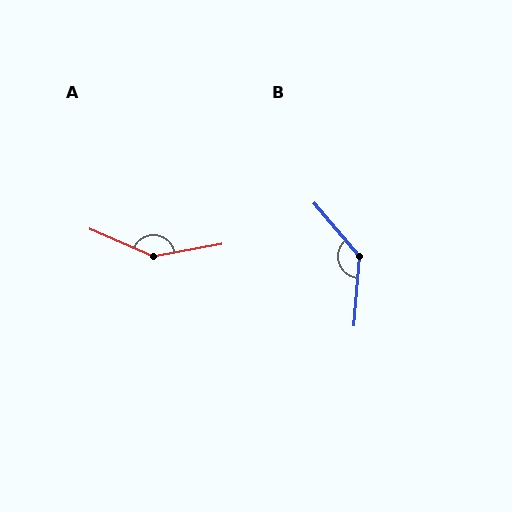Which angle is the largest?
A, at approximately 146 degrees.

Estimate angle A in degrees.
Approximately 146 degrees.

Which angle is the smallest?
B, at approximately 134 degrees.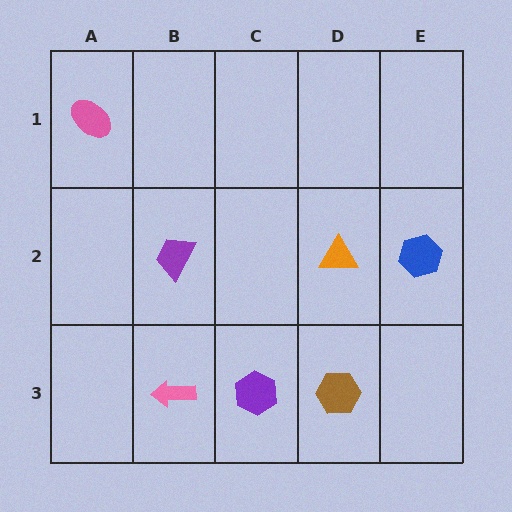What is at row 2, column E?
A blue hexagon.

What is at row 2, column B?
A purple trapezoid.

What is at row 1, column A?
A pink ellipse.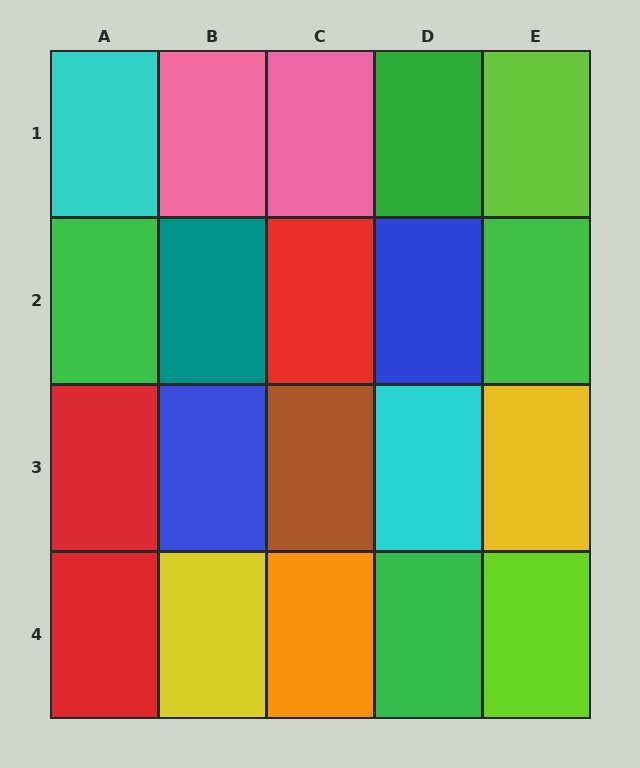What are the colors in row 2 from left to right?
Green, teal, red, blue, green.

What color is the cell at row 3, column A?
Red.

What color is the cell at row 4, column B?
Yellow.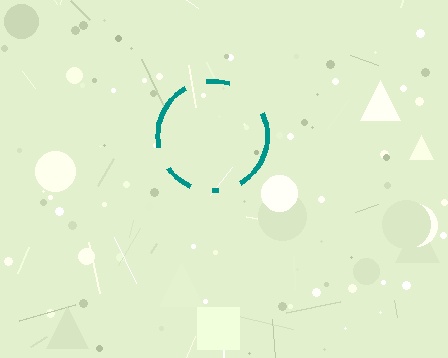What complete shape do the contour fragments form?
The contour fragments form a circle.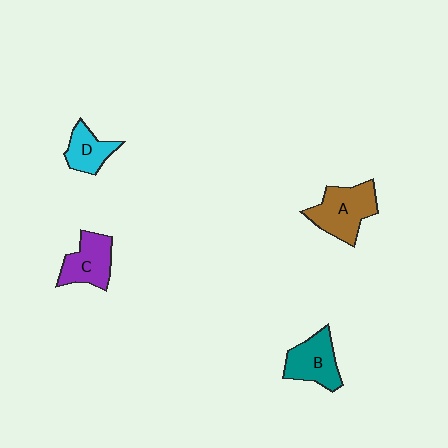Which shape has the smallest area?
Shape D (cyan).